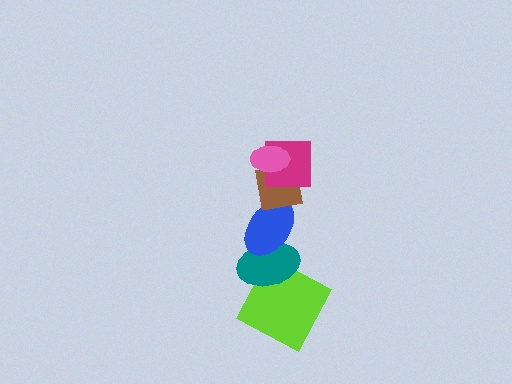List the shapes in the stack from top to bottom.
From top to bottom: the pink ellipse, the magenta square, the brown square, the blue ellipse, the teal ellipse, the lime square.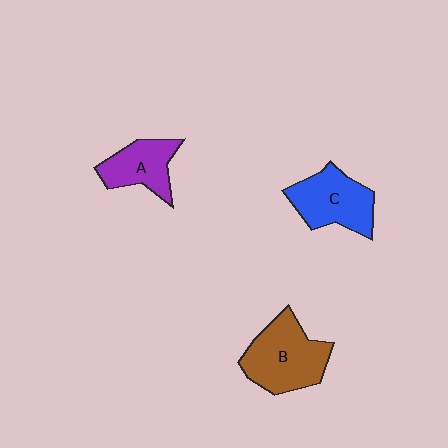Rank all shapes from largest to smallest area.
From largest to smallest: B (brown), C (blue), A (purple).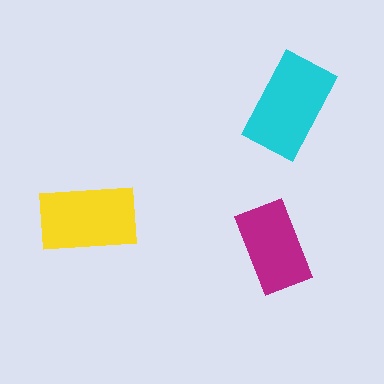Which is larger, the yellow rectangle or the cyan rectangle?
The cyan one.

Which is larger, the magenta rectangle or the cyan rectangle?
The cyan one.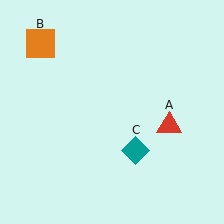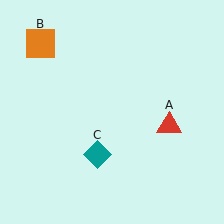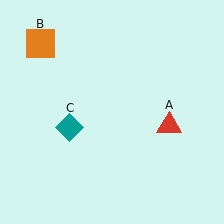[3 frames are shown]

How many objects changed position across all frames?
1 object changed position: teal diamond (object C).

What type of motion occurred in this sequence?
The teal diamond (object C) rotated clockwise around the center of the scene.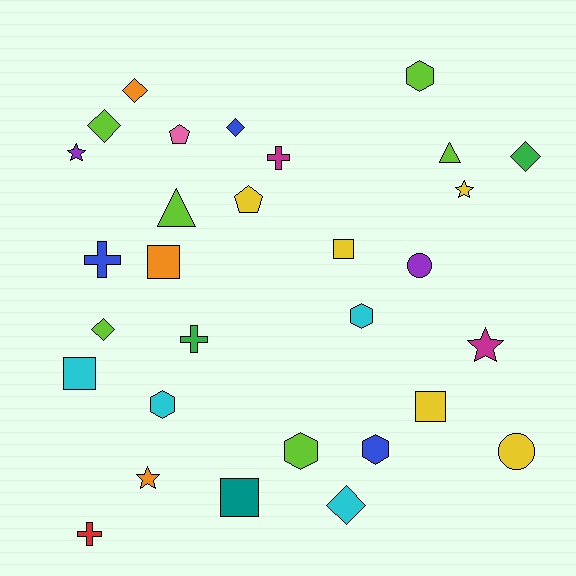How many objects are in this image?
There are 30 objects.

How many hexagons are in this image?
There are 5 hexagons.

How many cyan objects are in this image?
There are 4 cyan objects.